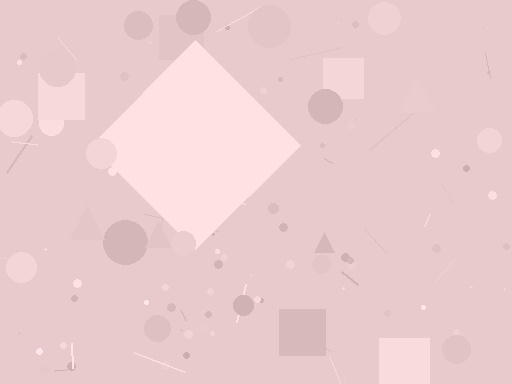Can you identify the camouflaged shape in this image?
The camouflaged shape is a diamond.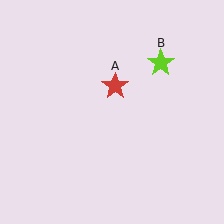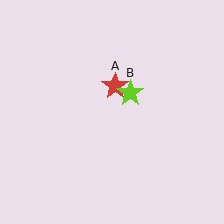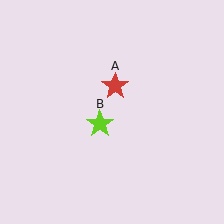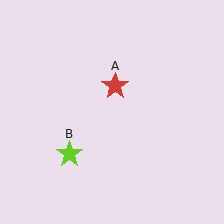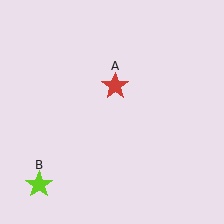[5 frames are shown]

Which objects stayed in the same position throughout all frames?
Red star (object A) remained stationary.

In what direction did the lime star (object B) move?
The lime star (object B) moved down and to the left.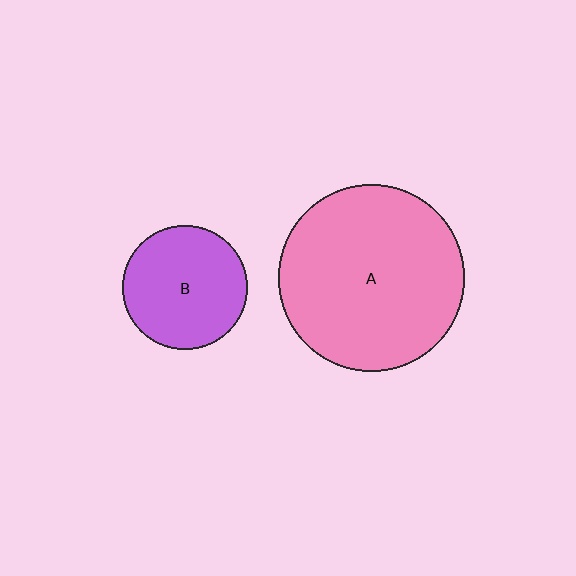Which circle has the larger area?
Circle A (pink).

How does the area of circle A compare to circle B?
Approximately 2.2 times.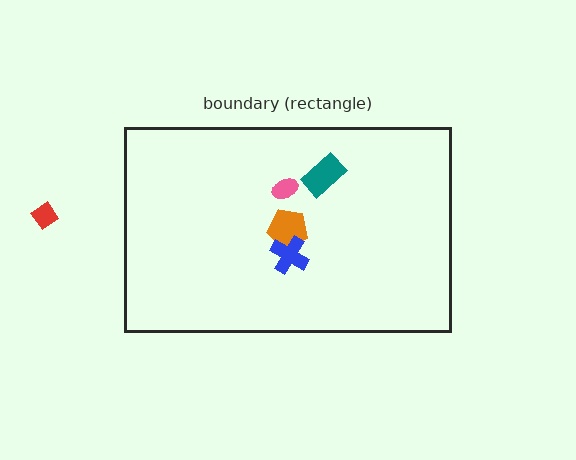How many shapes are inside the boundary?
4 inside, 1 outside.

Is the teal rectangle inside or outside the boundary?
Inside.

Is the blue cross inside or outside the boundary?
Inside.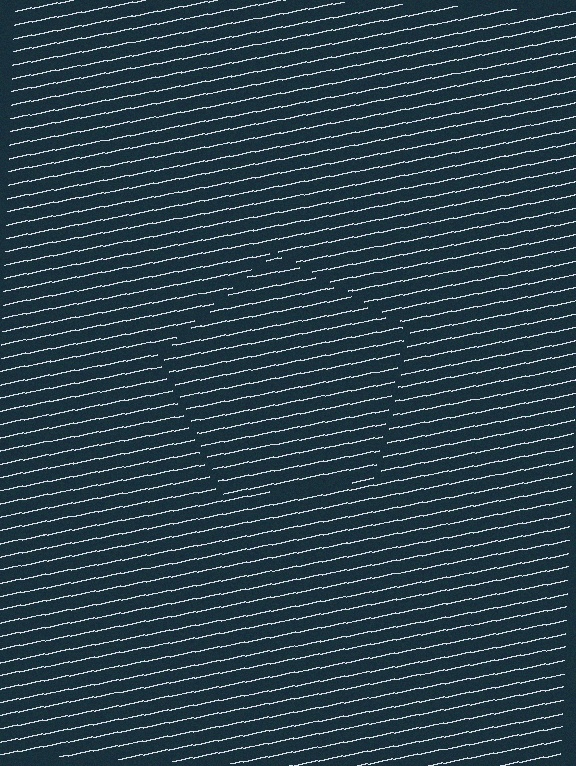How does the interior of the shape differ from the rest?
The interior of the shape contains the same grating, shifted by half a period — the contour is defined by the phase discontinuity where line-ends from the inner and outer gratings abut.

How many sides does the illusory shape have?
5 sides — the line-ends trace a pentagon.